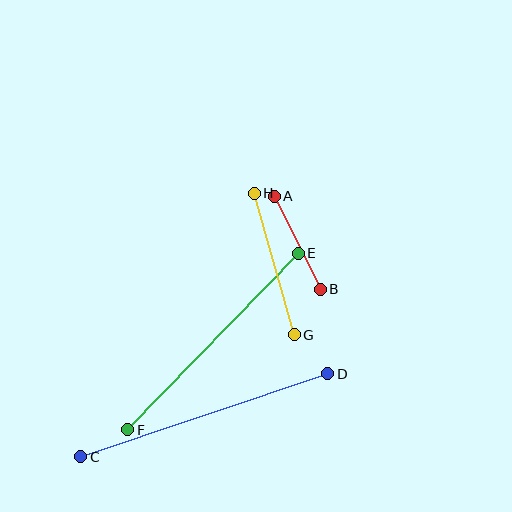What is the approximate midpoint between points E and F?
The midpoint is at approximately (213, 342) pixels.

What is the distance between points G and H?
The distance is approximately 147 pixels.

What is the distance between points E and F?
The distance is approximately 245 pixels.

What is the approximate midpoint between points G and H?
The midpoint is at approximately (274, 264) pixels.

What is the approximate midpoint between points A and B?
The midpoint is at approximately (297, 243) pixels.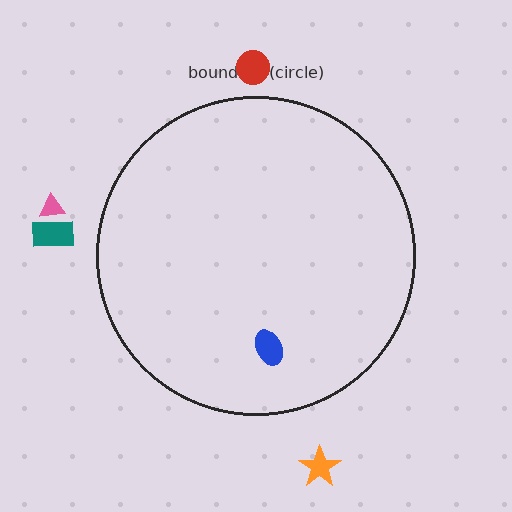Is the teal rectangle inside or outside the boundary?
Outside.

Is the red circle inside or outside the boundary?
Outside.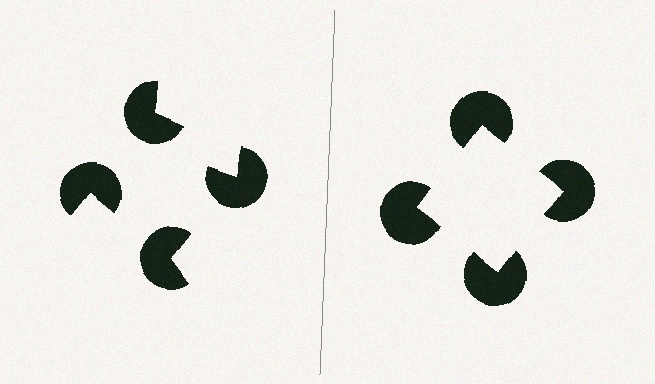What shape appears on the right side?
An illusory square.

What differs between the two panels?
The pac-man discs are positioned identically on both sides; only the wedge orientations differ. On the right they align to a square; on the left they are misaligned.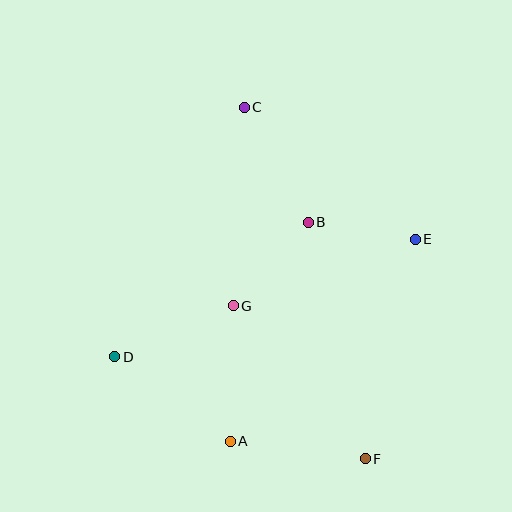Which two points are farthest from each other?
Points C and F are farthest from each other.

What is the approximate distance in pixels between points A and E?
The distance between A and E is approximately 274 pixels.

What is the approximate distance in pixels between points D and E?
The distance between D and E is approximately 323 pixels.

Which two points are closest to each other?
Points B and E are closest to each other.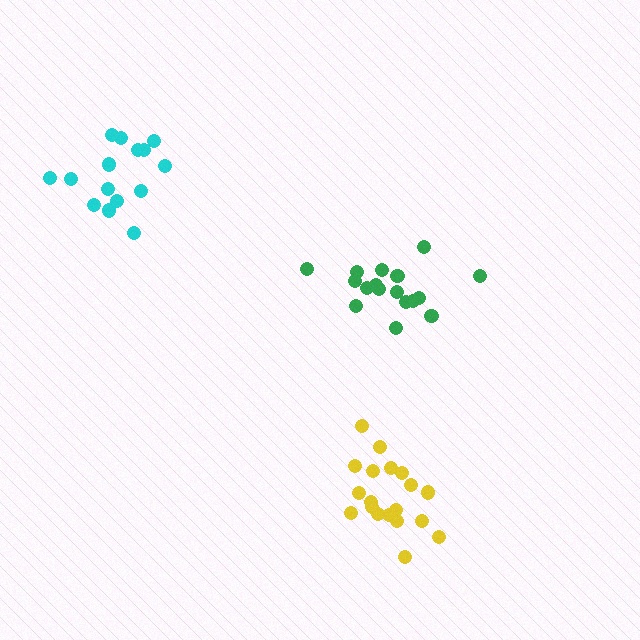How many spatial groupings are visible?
There are 3 spatial groupings.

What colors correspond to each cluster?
The clusters are colored: green, cyan, yellow.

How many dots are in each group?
Group 1: 17 dots, Group 2: 15 dots, Group 3: 20 dots (52 total).